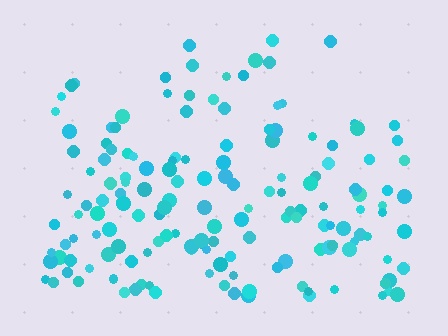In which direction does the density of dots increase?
From top to bottom, with the bottom side densest.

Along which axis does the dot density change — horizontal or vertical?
Vertical.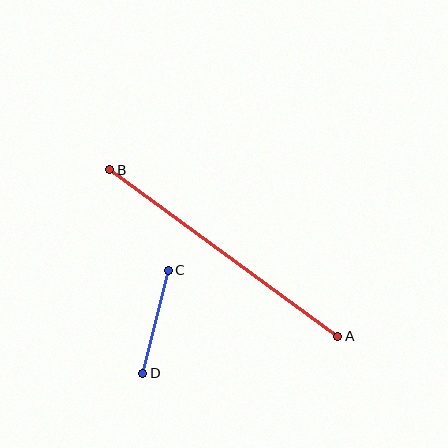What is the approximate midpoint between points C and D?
The midpoint is at approximately (156, 322) pixels.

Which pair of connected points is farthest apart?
Points A and B are farthest apart.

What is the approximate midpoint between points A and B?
The midpoint is at approximately (224, 253) pixels.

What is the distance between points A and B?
The distance is approximately 282 pixels.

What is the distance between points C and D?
The distance is approximately 106 pixels.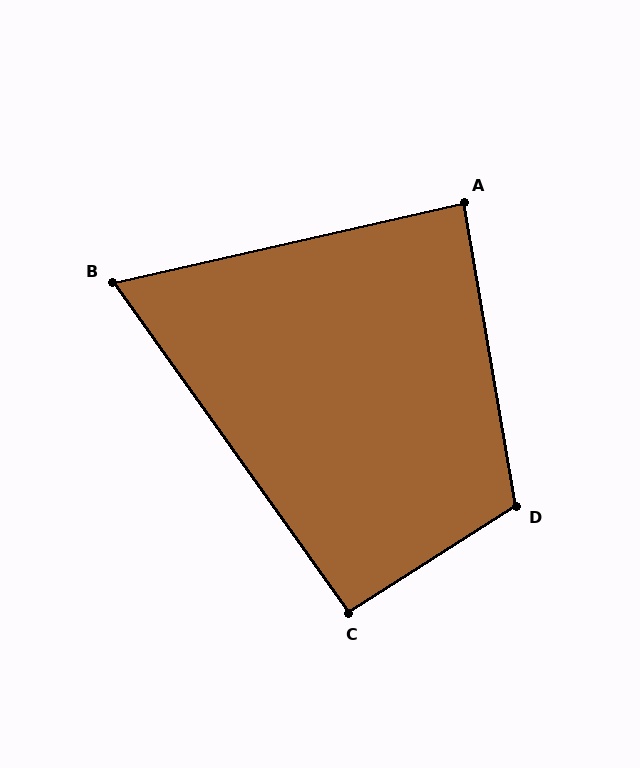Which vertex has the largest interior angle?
D, at approximately 113 degrees.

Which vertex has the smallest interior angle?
B, at approximately 67 degrees.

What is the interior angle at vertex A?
Approximately 87 degrees (approximately right).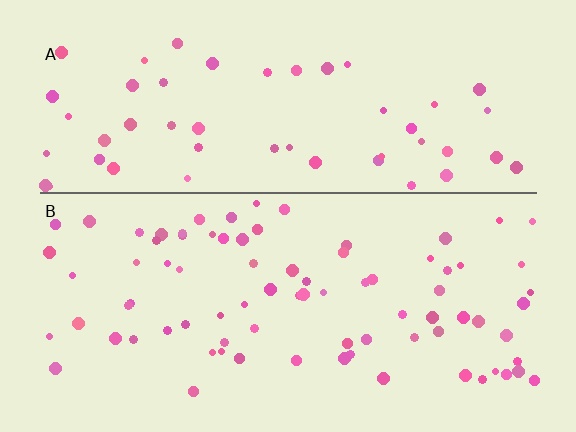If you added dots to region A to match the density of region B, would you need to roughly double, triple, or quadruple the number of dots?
Approximately double.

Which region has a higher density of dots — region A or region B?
B (the bottom).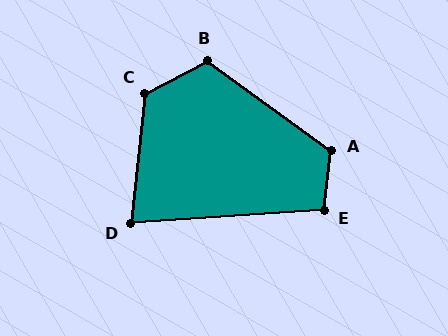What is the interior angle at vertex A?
Approximately 119 degrees (obtuse).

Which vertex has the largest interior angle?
C, at approximately 124 degrees.